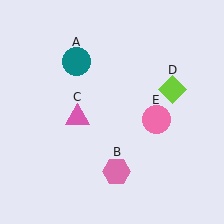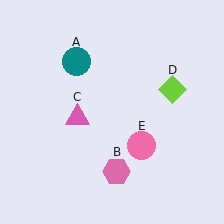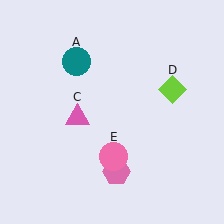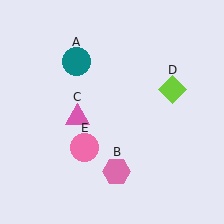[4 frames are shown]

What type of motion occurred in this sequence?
The pink circle (object E) rotated clockwise around the center of the scene.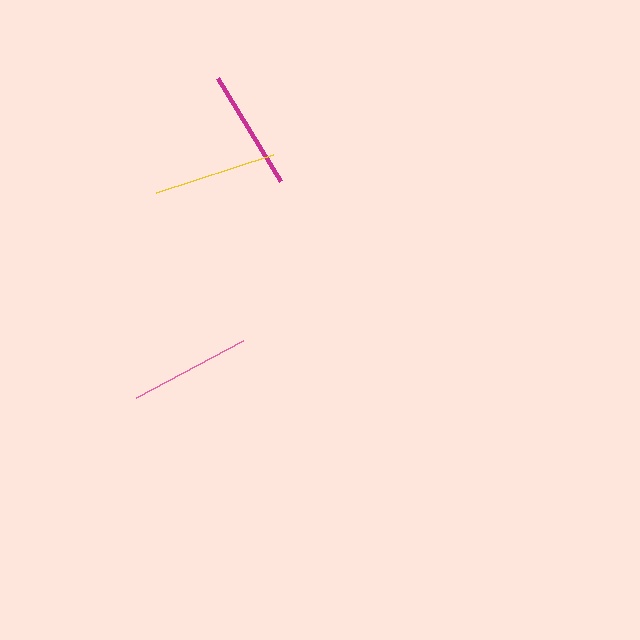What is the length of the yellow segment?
The yellow segment is approximately 123 pixels long.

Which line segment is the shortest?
The magenta line is the shortest at approximately 121 pixels.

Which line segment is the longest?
The yellow line is the longest at approximately 123 pixels.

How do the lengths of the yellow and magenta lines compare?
The yellow and magenta lines are approximately the same length.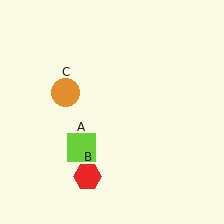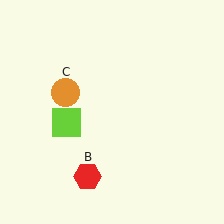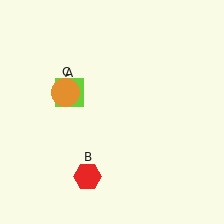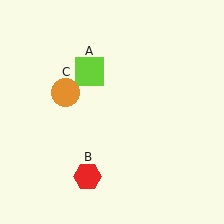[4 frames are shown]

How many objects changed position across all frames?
1 object changed position: lime square (object A).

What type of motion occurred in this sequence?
The lime square (object A) rotated clockwise around the center of the scene.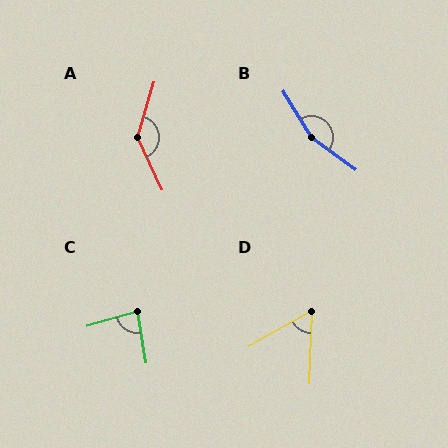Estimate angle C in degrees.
Approximately 83 degrees.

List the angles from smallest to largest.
D (59°), C (83°), A (138°), B (158°).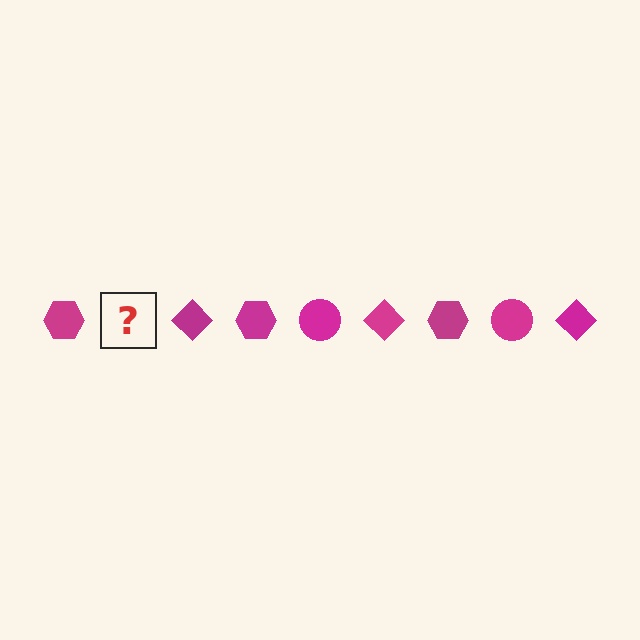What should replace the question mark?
The question mark should be replaced with a magenta circle.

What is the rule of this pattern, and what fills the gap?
The rule is that the pattern cycles through hexagon, circle, diamond shapes in magenta. The gap should be filled with a magenta circle.